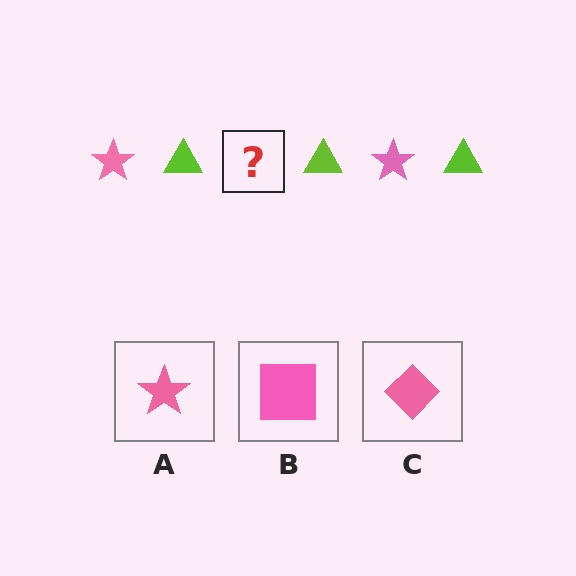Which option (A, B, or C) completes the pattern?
A.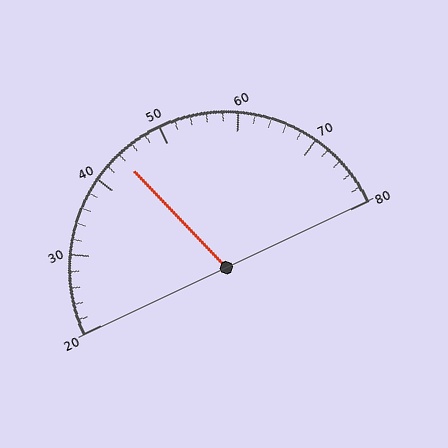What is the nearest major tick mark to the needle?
The nearest major tick mark is 40.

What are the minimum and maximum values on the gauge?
The gauge ranges from 20 to 80.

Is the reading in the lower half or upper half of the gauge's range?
The reading is in the lower half of the range (20 to 80).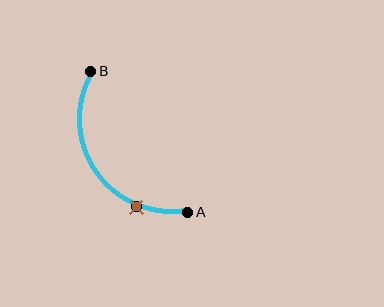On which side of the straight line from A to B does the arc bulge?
The arc bulges below and to the left of the straight line connecting A and B.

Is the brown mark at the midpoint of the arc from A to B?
No. The brown mark lies on the arc but is closer to endpoint A. The arc midpoint would be at the point on the curve equidistant along the arc from both A and B.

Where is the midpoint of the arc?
The arc midpoint is the point on the curve farthest from the straight line joining A and B. It sits below and to the left of that line.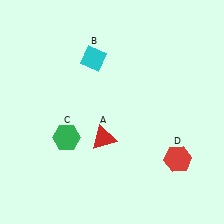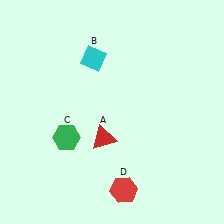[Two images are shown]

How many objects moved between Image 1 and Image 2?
1 object moved between the two images.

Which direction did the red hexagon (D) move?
The red hexagon (D) moved left.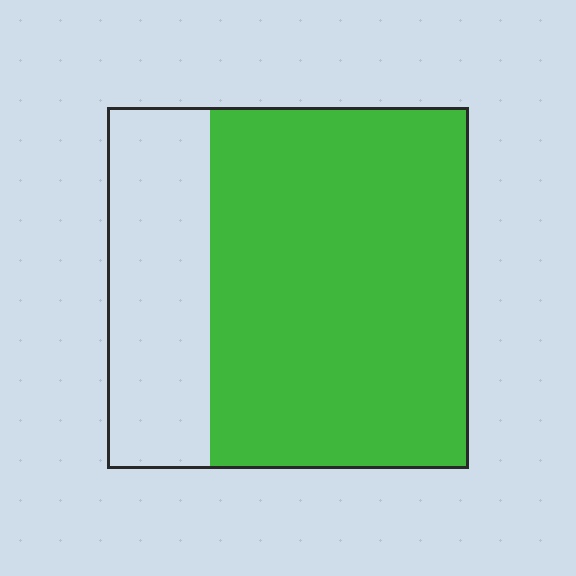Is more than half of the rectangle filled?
Yes.